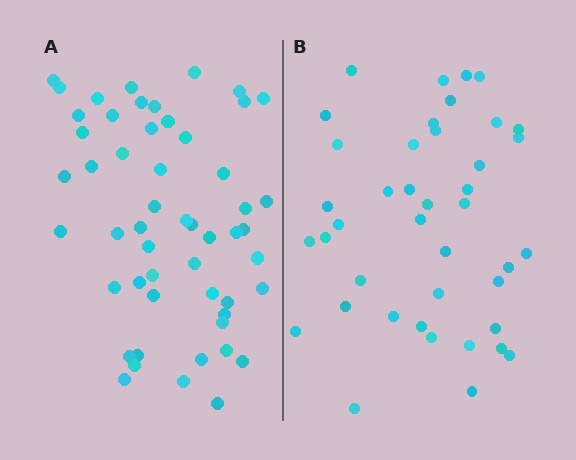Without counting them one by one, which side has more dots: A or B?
Region A (the left region) has more dots.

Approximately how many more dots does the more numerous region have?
Region A has roughly 12 or so more dots than region B.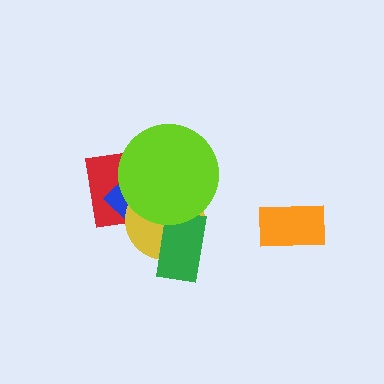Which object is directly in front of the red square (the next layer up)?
The blue diamond is directly in front of the red square.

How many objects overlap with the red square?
3 objects overlap with the red square.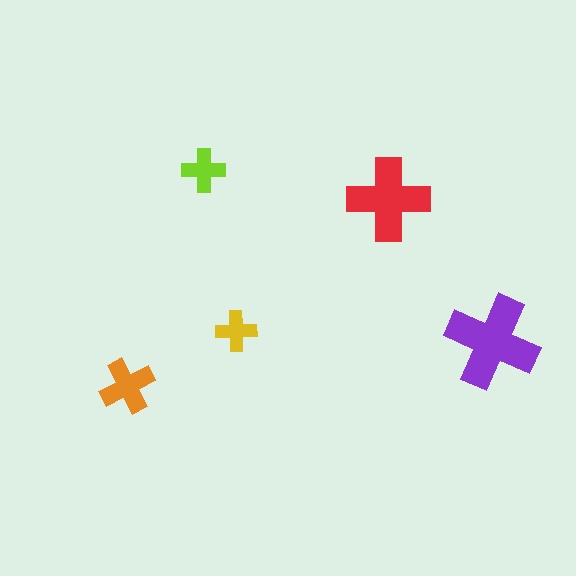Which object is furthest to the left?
The orange cross is leftmost.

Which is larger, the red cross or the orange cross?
The red one.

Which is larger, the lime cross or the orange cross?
The orange one.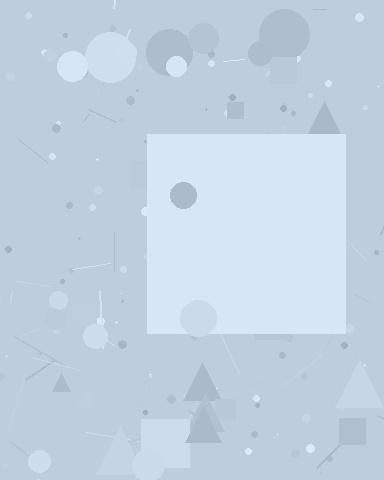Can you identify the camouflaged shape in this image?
The camouflaged shape is a square.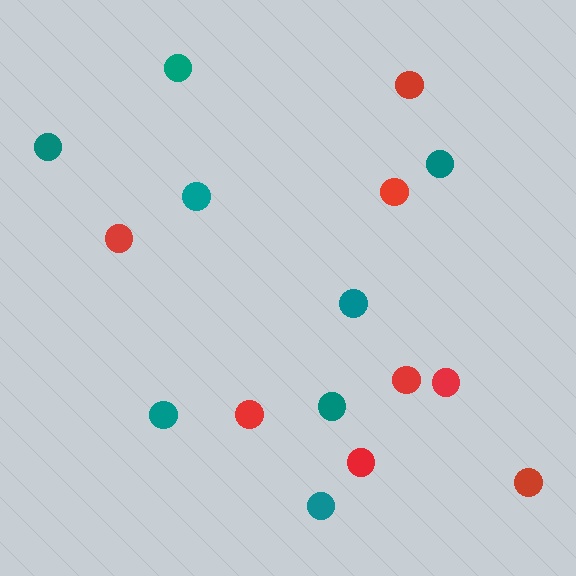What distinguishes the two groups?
There are 2 groups: one group of red circles (8) and one group of teal circles (8).